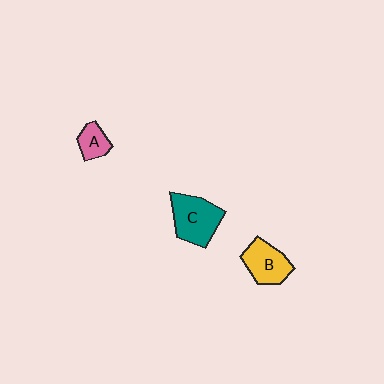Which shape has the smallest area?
Shape A (pink).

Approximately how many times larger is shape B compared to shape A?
Approximately 1.8 times.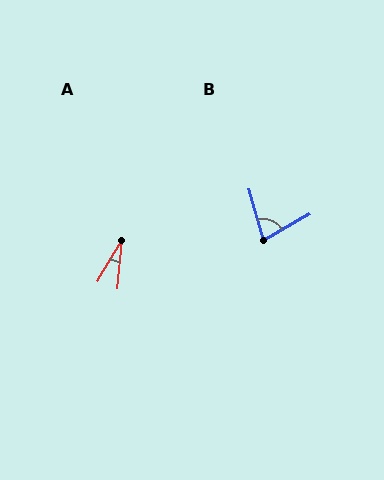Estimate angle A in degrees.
Approximately 25 degrees.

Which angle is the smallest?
A, at approximately 25 degrees.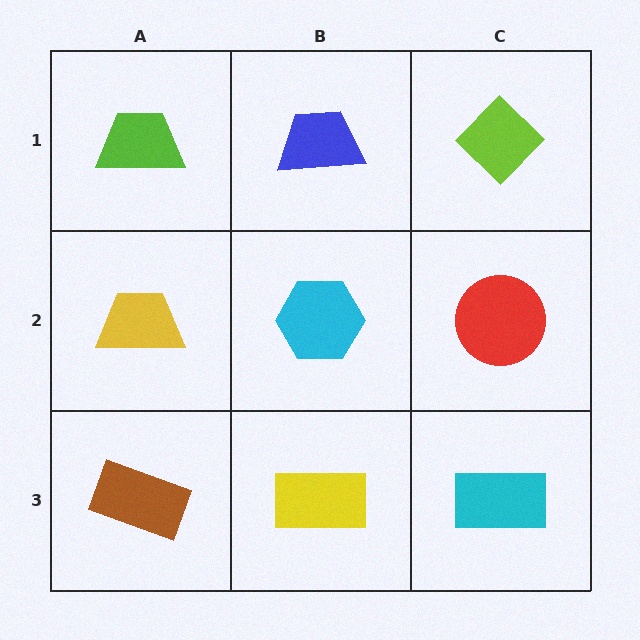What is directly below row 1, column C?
A red circle.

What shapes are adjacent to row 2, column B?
A blue trapezoid (row 1, column B), a yellow rectangle (row 3, column B), a yellow trapezoid (row 2, column A), a red circle (row 2, column C).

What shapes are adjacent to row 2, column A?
A lime trapezoid (row 1, column A), a brown rectangle (row 3, column A), a cyan hexagon (row 2, column B).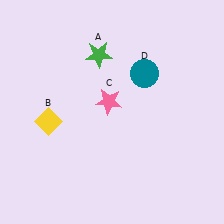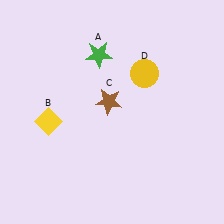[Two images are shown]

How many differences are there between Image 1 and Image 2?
There are 2 differences between the two images.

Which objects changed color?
C changed from pink to brown. D changed from teal to yellow.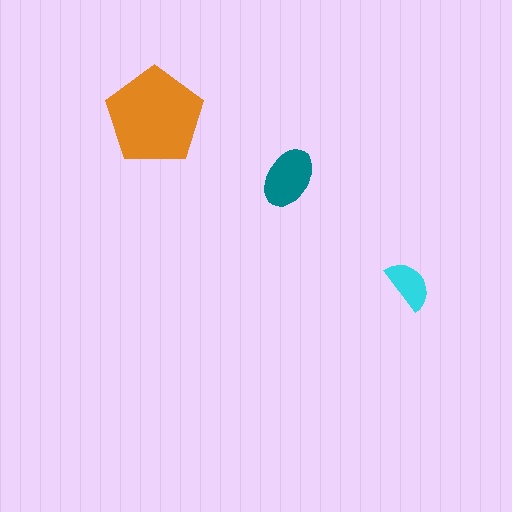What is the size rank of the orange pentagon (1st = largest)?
1st.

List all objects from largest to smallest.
The orange pentagon, the teal ellipse, the cyan semicircle.